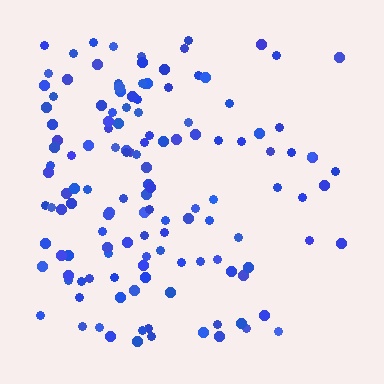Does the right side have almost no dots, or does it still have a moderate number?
Still a moderate number, just noticeably fewer than the left.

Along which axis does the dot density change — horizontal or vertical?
Horizontal.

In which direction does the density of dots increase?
From right to left, with the left side densest.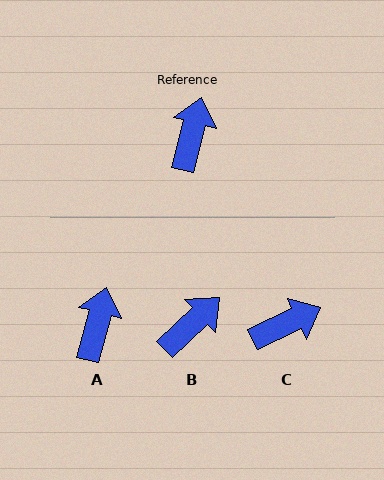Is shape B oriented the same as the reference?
No, it is off by about 32 degrees.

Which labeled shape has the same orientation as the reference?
A.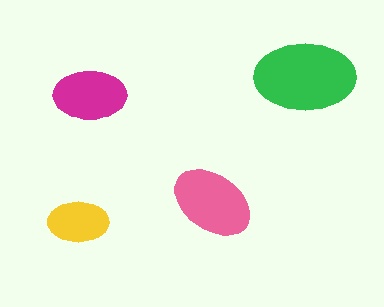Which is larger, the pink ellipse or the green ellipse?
The green one.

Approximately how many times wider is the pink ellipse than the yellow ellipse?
About 1.5 times wider.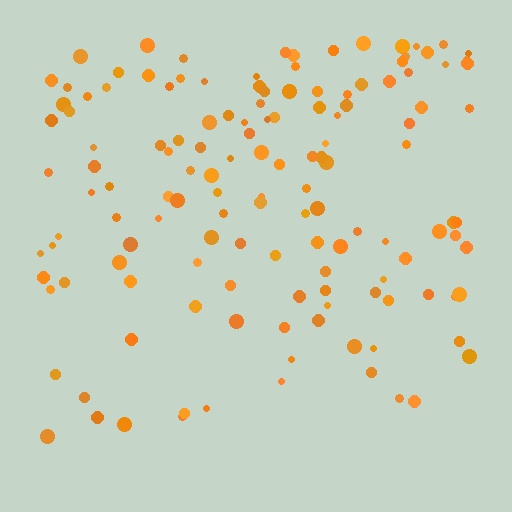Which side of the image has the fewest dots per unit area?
The bottom.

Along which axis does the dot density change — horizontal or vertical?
Vertical.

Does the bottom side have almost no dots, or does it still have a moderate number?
Still a moderate number, just noticeably fewer than the top.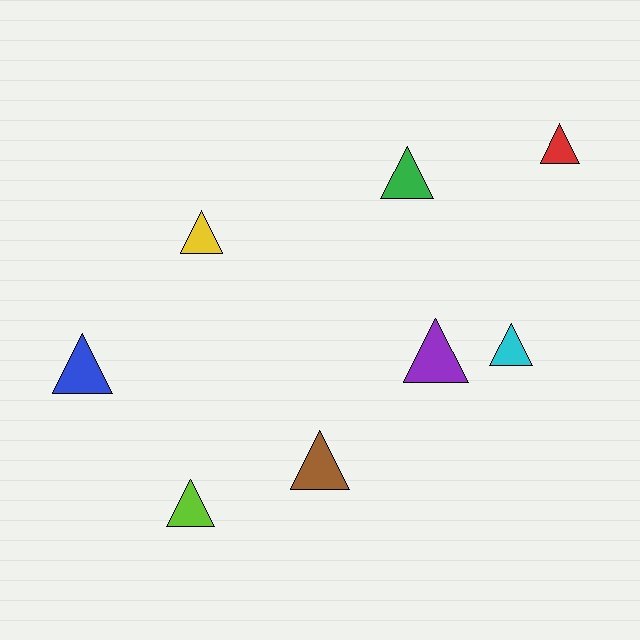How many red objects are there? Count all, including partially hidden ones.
There is 1 red object.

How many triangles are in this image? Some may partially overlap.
There are 8 triangles.